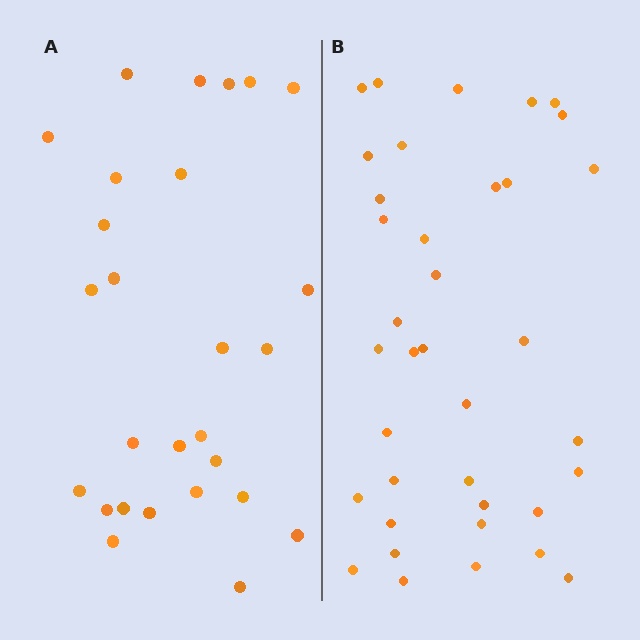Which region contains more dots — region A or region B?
Region B (the right region) has more dots.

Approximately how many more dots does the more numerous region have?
Region B has roughly 10 or so more dots than region A.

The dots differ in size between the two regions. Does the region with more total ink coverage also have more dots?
No. Region A has more total ink coverage because its dots are larger, but region B actually contains more individual dots. Total area can be misleading — the number of items is what matters here.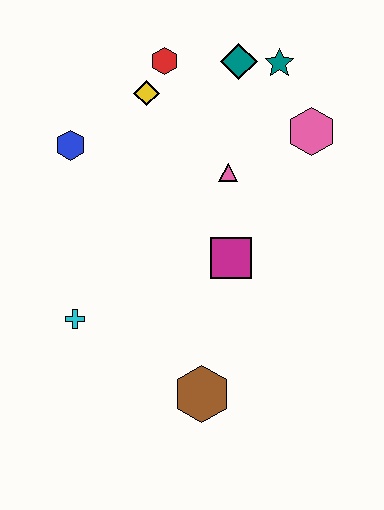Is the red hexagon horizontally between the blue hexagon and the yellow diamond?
No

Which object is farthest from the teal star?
The brown hexagon is farthest from the teal star.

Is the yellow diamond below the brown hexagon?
No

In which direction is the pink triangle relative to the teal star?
The pink triangle is below the teal star.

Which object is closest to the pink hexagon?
The teal star is closest to the pink hexagon.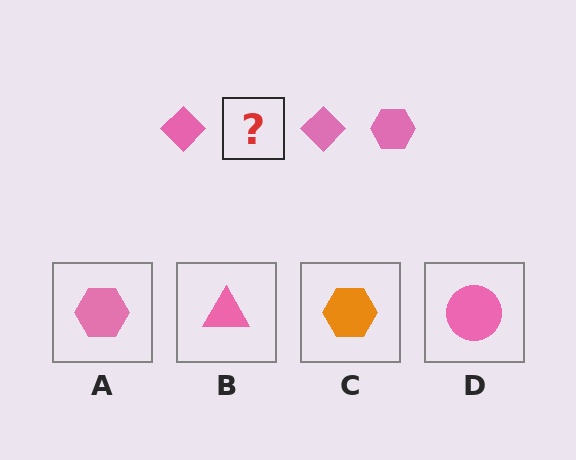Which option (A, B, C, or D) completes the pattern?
A.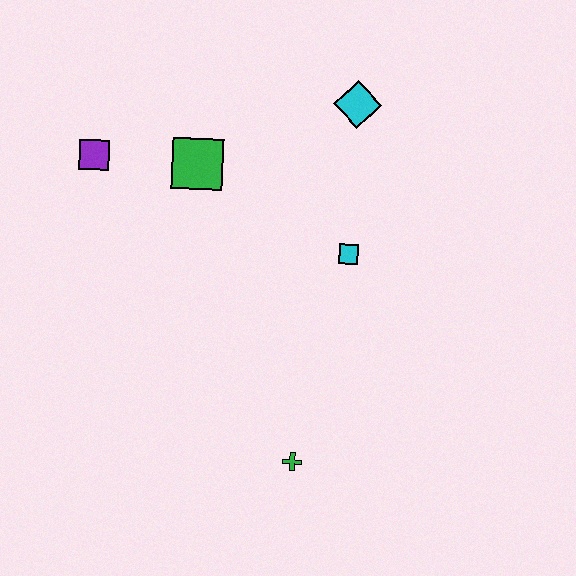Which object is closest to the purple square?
The green square is closest to the purple square.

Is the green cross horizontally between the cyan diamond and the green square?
Yes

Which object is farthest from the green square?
The green cross is farthest from the green square.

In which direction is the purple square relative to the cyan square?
The purple square is to the left of the cyan square.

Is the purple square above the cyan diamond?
No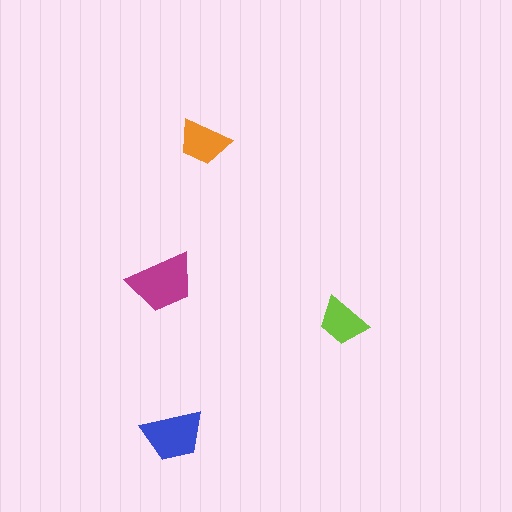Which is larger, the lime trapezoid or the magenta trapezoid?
The magenta one.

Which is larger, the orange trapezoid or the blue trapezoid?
The blue one.